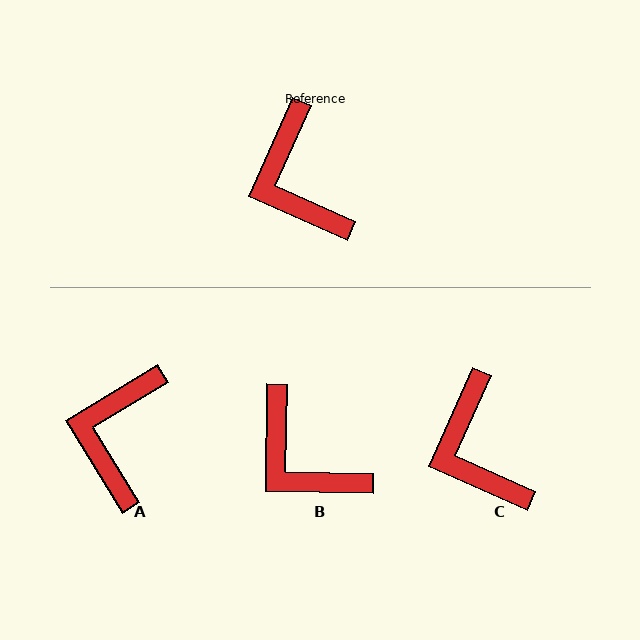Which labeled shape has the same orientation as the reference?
C.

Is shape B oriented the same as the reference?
No, it is off by about 23 degrees.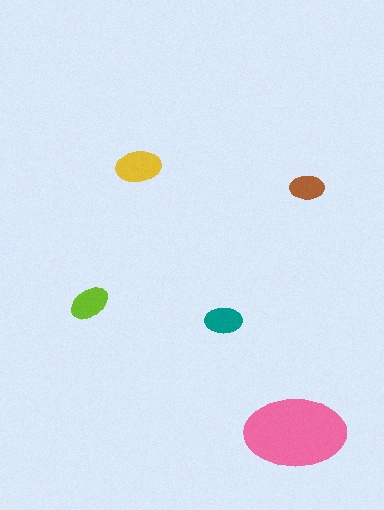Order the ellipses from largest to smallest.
the pink one, the yellow one, the lime one, the teal one, the brown one.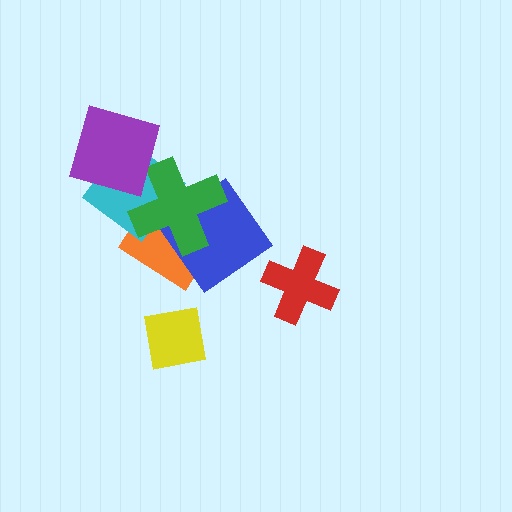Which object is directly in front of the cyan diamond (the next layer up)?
The green cross is directly in front of the cyan diamond.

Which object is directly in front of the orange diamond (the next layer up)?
The cyan diamond is directly in front of the orange diamond.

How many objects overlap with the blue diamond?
2 objects overlap with the blue diamond.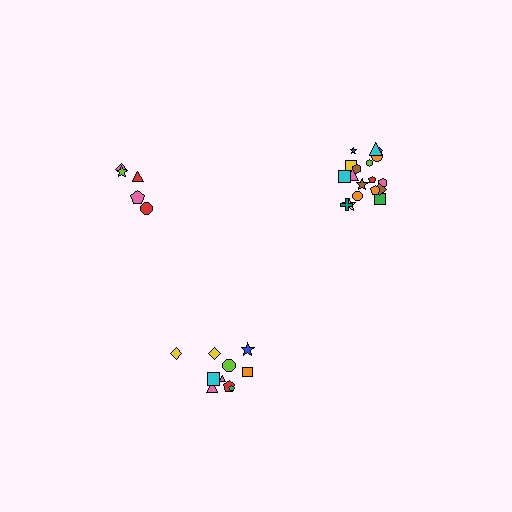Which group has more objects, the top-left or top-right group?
The top-right group.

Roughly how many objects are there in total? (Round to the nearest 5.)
Roughly 35 objects in total.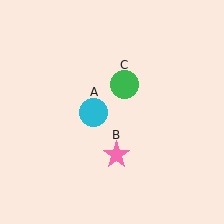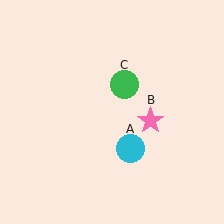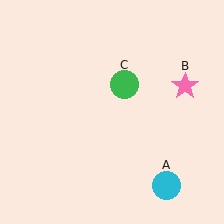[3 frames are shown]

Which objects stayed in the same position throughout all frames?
Green circle (object C) remained stationary.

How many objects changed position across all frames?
2 objects changed position: cyan circle (object A), pink star (object B).